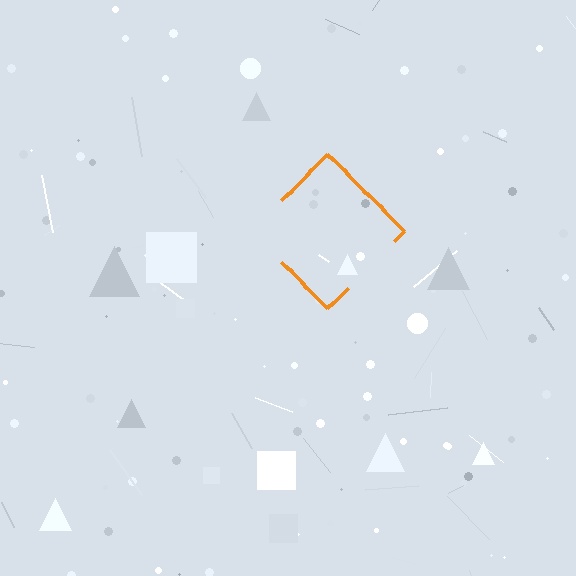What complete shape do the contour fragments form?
The contour fragments form a diamond.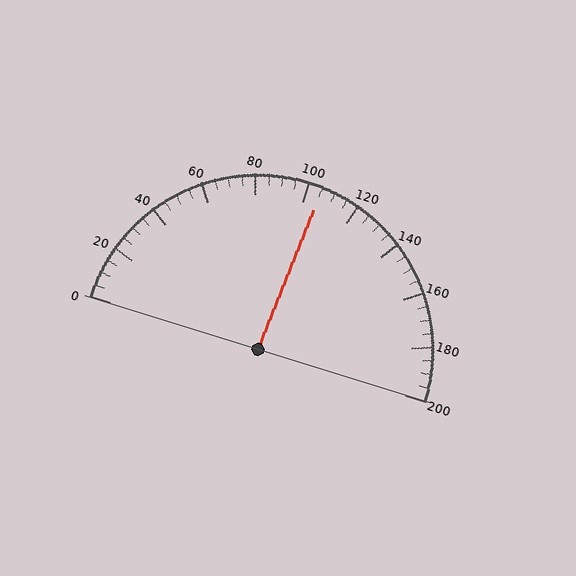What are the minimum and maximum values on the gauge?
The gauge ranges from 0 to 200.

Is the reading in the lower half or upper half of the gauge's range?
The reading is in the upper half of the range (0 to 200).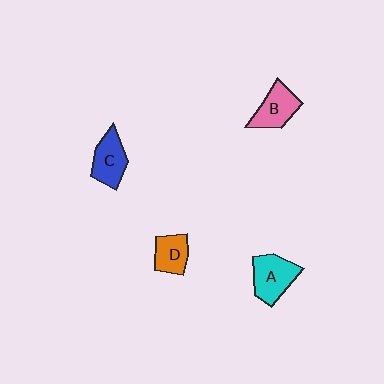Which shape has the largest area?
Shape A (cyan).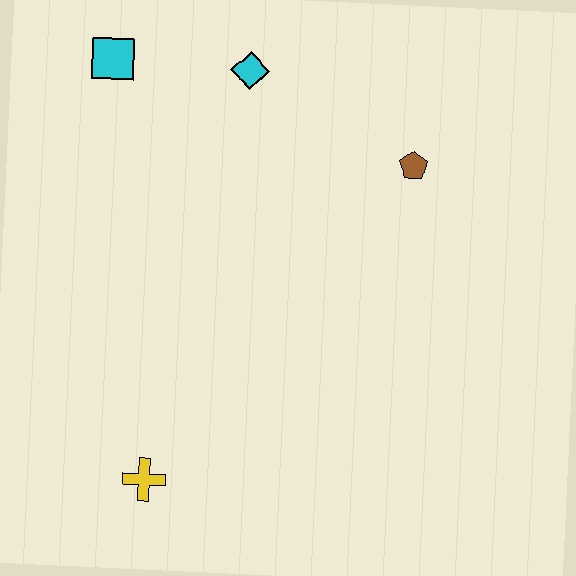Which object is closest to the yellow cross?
The brown pentagon is closest to the yellow cross.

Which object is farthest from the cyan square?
The yellow cross is farthest from the cyan square.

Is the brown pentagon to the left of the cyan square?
No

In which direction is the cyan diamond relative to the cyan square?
The cyan diamond is to the right of the cyan square.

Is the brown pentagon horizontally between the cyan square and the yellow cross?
No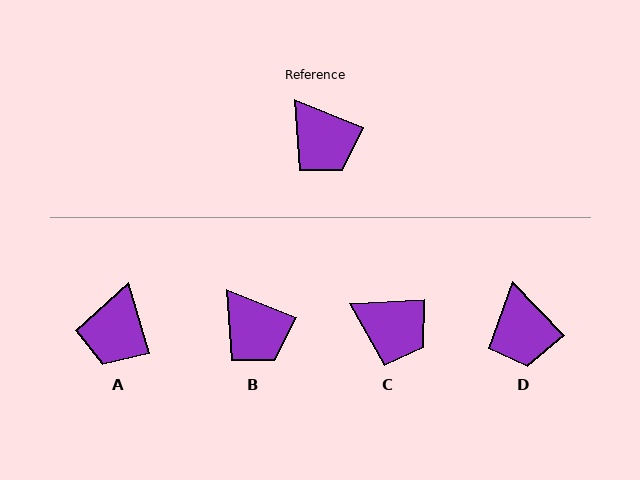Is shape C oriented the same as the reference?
No, it is off by about 25 degrees.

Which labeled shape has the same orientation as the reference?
B.